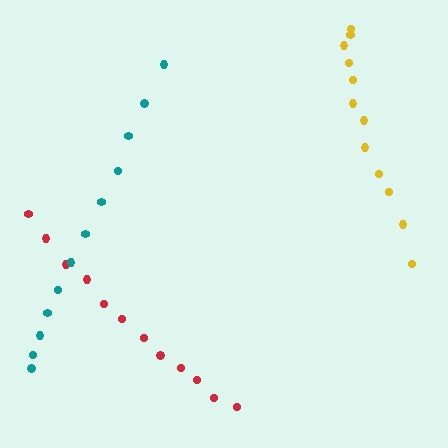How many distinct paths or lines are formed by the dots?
There are 3 distinct paths.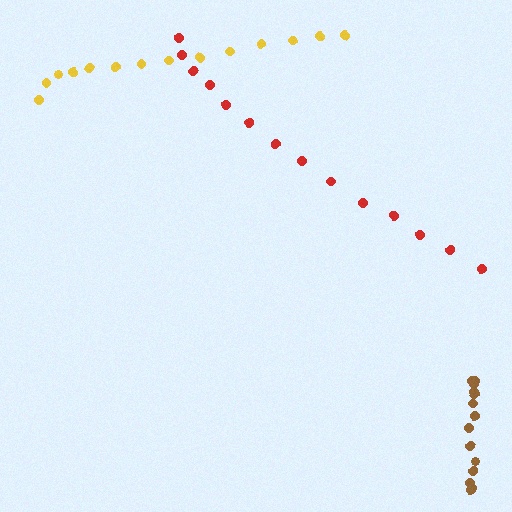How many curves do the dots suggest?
There are 3 distinct paths.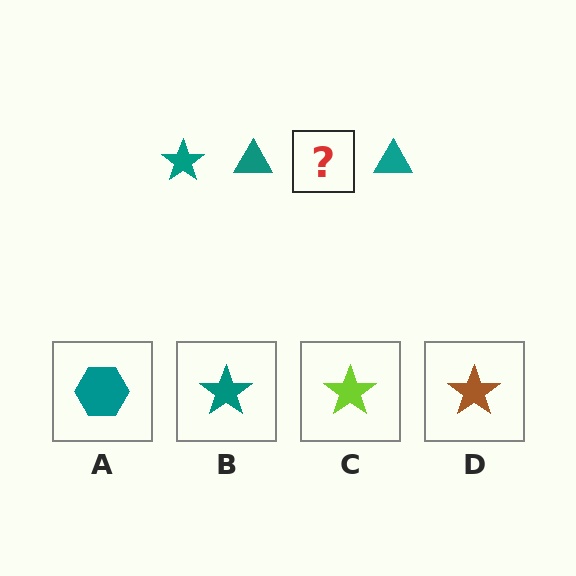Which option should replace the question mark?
Option B.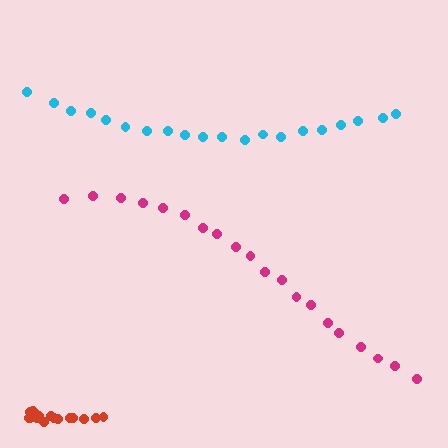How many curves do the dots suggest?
There are 3 distinct paths.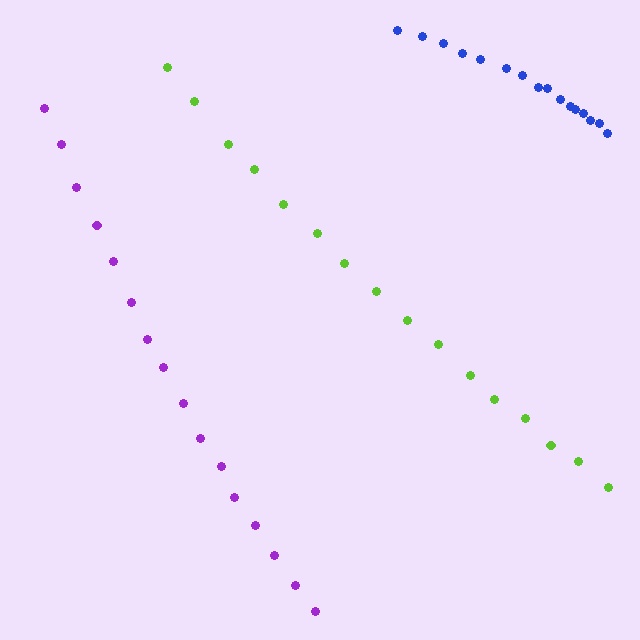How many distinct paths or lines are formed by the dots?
There are 3 distinct paths.